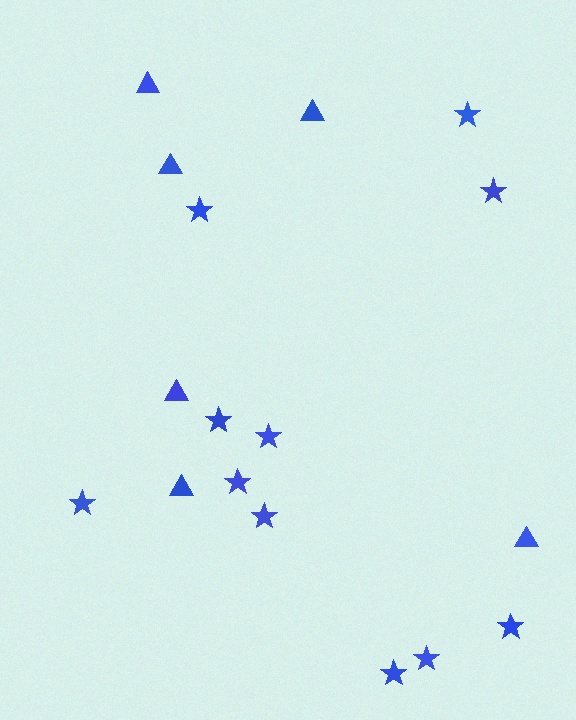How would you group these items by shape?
There are 2 groups: one group of stars (11) and one group of triangles (6).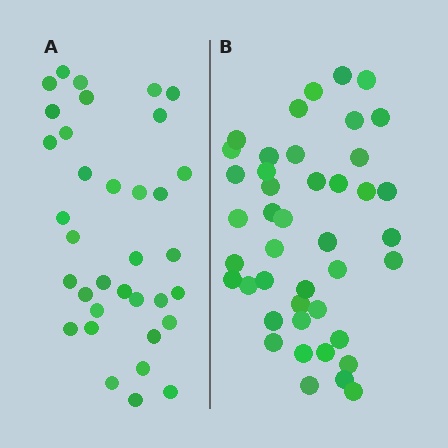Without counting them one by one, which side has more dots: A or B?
Region B (the right region) has more dots.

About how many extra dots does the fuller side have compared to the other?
Region B has roughly 8 or so more dots than region A.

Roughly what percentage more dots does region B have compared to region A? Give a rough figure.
About 25% more.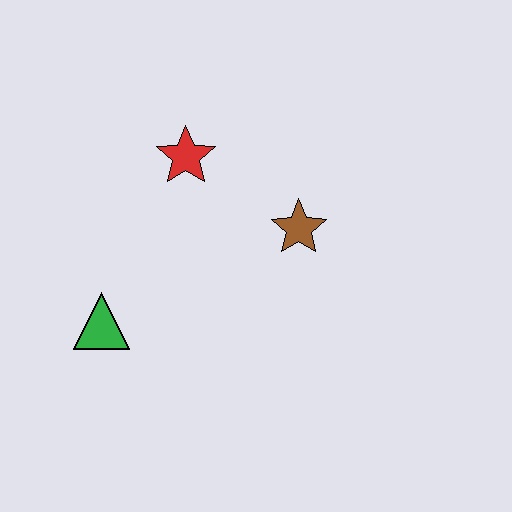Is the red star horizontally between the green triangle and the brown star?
Yes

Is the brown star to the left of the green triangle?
No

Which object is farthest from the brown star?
The green triangle is farthest from the brown star.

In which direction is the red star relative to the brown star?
The red star is to the left of the brown star.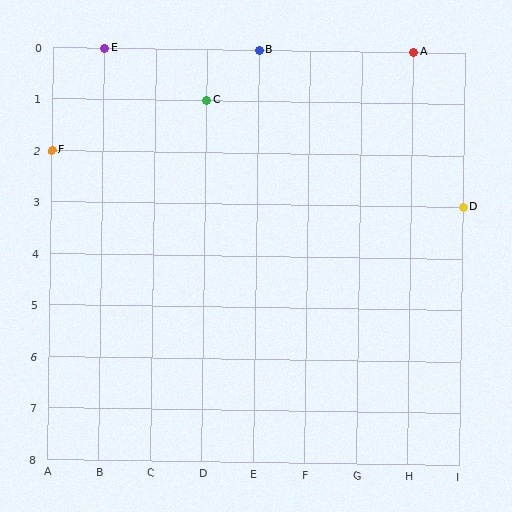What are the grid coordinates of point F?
Point F is at grid coordinates (A, 2).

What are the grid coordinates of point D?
Point D is at grid coordinates (I, 3).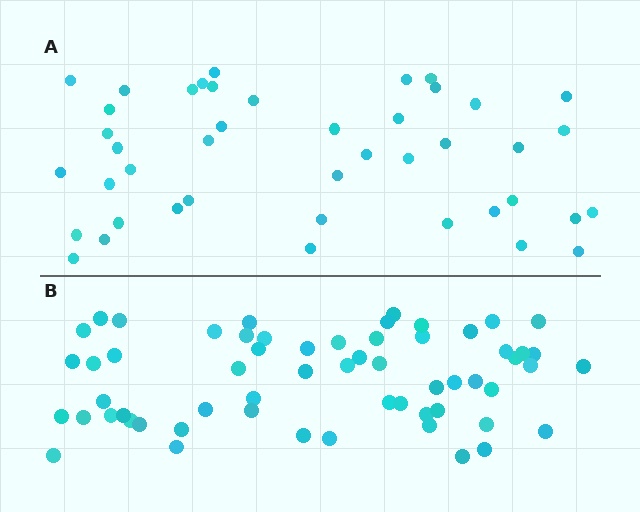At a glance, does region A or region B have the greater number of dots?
Region B (the bottom region) has more dots.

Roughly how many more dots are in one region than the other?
Region B has approximately 15 more dots than region A.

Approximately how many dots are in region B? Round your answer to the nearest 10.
About 60 dots.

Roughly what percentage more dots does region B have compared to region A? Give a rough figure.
About 40% more.